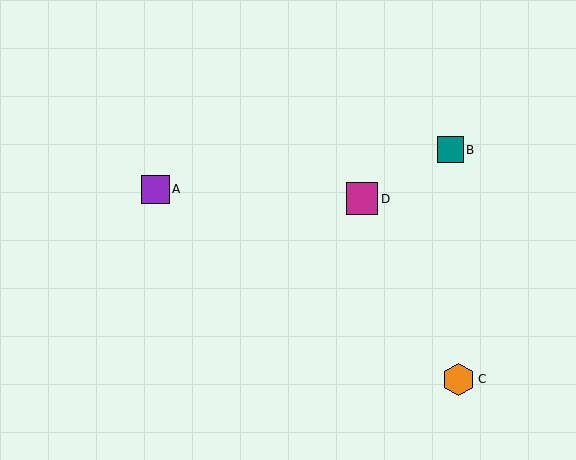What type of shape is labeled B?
Shape B is a teal square.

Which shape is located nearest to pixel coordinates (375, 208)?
The magenta square (labeled D) at (362, 199) is nearest to that location.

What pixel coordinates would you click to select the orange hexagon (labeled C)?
Click at (458, 379) to select the orange hexagon C.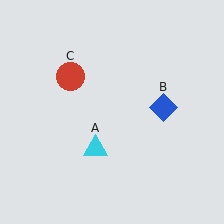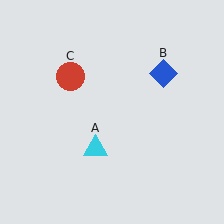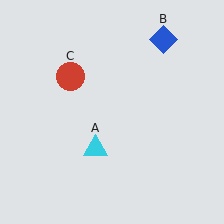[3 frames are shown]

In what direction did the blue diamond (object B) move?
The blue diamond (object B) moved up.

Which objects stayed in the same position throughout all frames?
Cyan triangle (object A) and red circle (object C) remained stationary.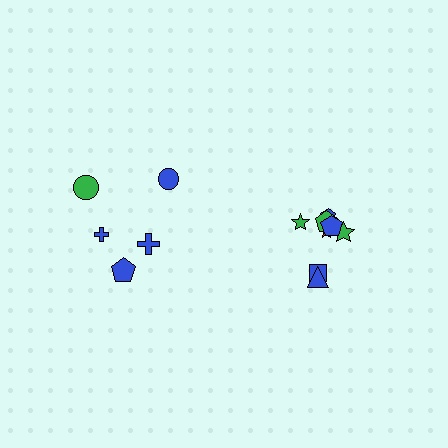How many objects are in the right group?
There are 8 objects.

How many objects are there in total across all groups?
There are 13 objects.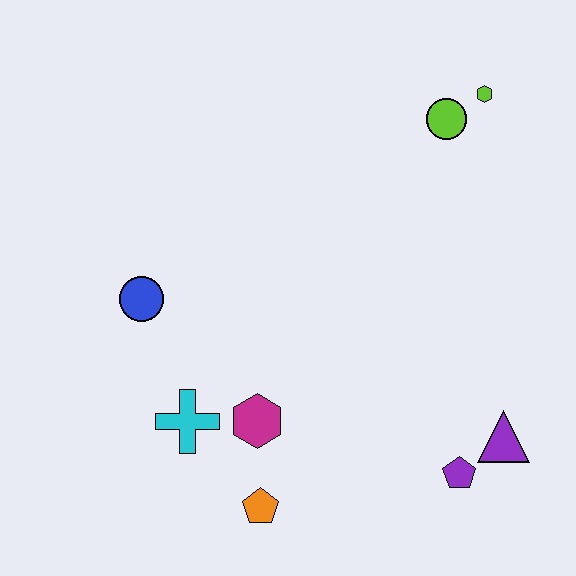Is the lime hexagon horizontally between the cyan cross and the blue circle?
No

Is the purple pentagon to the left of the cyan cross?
No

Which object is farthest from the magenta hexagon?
The lime hexagon is farthest from the magenta hexagon.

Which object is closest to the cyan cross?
The magenta hexagon is closest to the cyan cross.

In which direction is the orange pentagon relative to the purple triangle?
The orange pentagon is to the left of the purple triangle.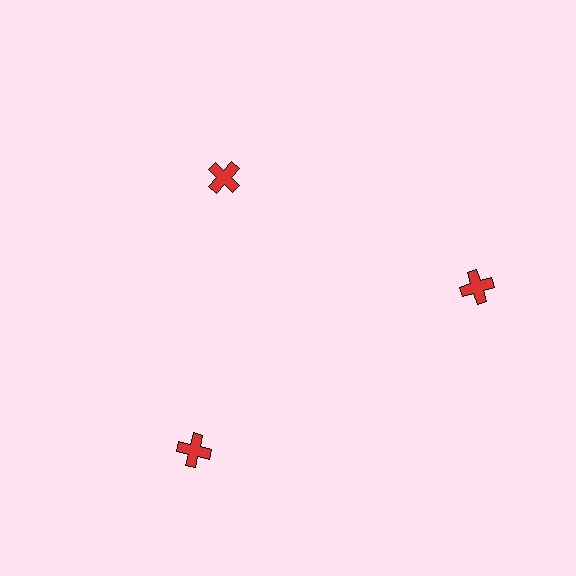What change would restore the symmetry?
The symmetry would be restored by moving it outward, back onto the ring so that all 3 crosses sit at equal angles and equal distance from the center.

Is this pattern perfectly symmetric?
No. The 3 red crosses are arranged in a ring, but one element near the 11 o'clock position is pulled inward toward the center, breaking the 3-fold rotational symmetry.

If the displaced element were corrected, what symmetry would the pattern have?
It would have 3-fold rotational symmetry — the pattern would map onto itself every 120 degrees.